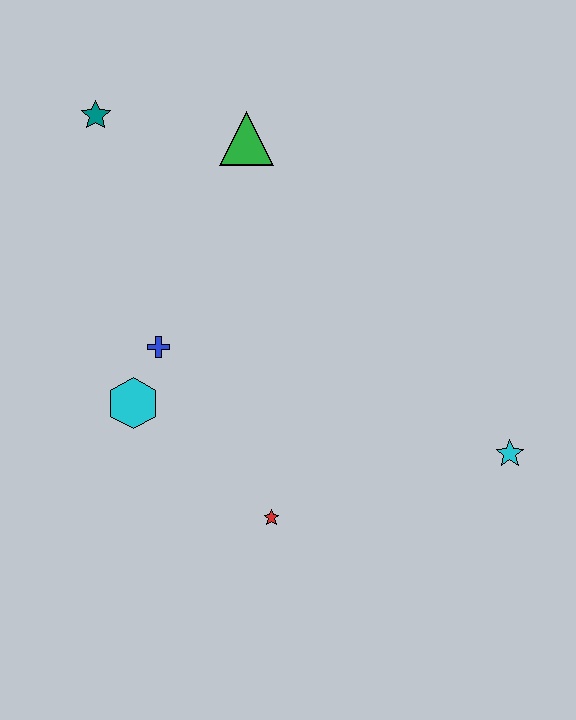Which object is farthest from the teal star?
The cyan star is farthest from the teal star.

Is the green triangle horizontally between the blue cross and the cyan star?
Yes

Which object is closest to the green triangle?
The teal star is closest to the green triangle.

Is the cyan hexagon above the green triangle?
No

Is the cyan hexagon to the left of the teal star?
No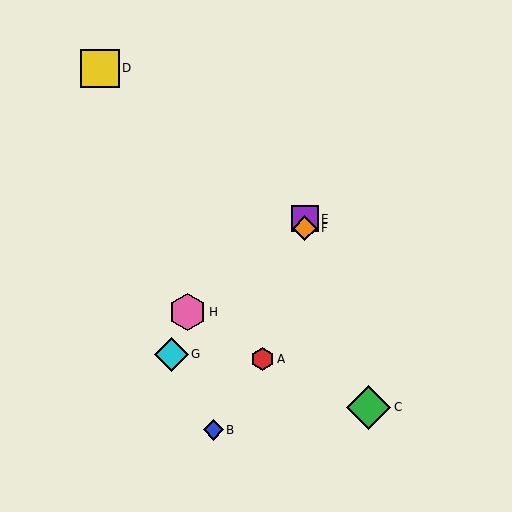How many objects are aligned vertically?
2 objects (E, F) are aligned vertically.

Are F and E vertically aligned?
Yes, both are at x≈305.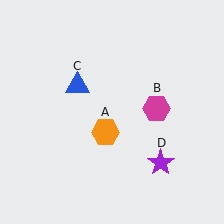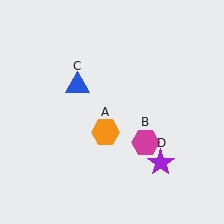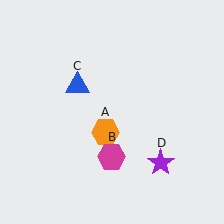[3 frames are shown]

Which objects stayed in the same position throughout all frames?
Orange hexagon (object A) and blue triangle (object C) and purple star (object D) remained stationary.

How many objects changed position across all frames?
1 object changed position: magenta hexagon (object B).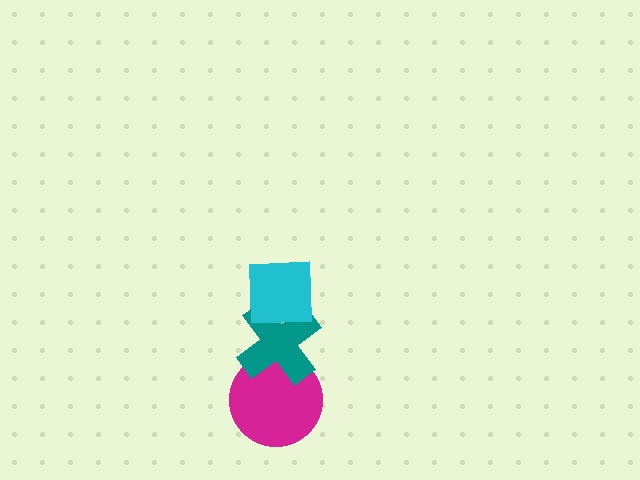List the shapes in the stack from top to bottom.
From top to bottom: the cyan square, the teal cross, the magenta circle.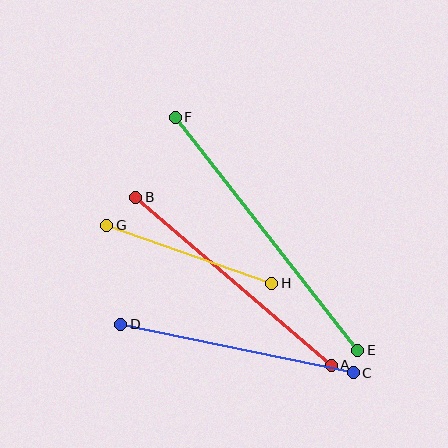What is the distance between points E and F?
The distance is approximately 296 pixels.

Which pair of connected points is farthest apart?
Points E and F are farthest apart.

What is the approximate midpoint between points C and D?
The midpoint is at approximately (237, 348) pixels.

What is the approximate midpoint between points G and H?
The midpoint is at approximately (189, 254) pixels.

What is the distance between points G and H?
The distance is approximately 175 pixels.